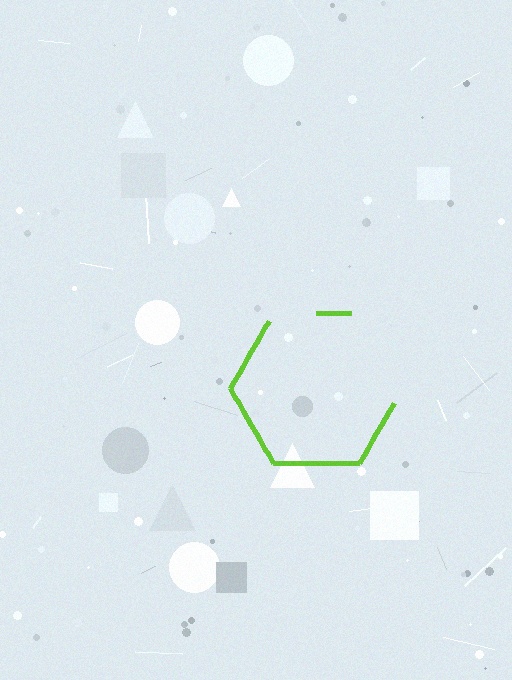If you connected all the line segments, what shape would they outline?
They would outline a hexagon.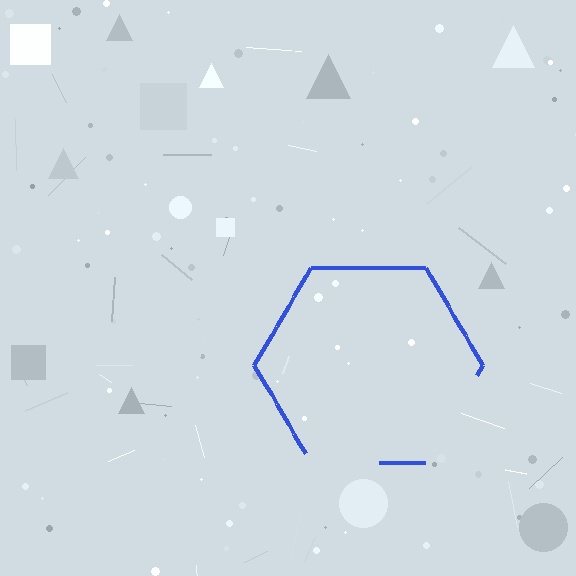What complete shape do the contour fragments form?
The contour fragments form a hexagon.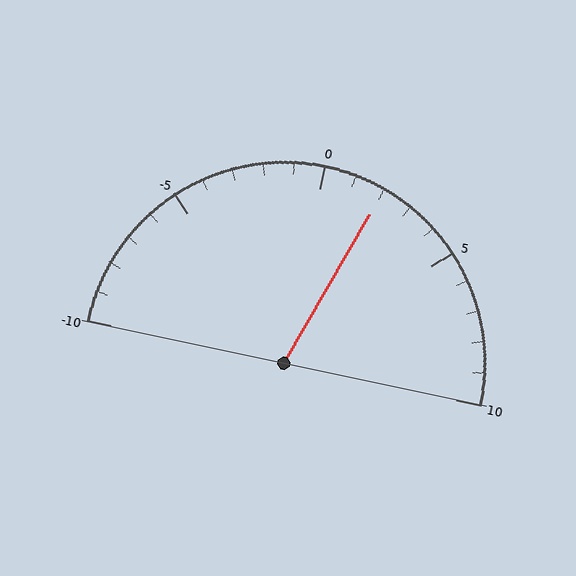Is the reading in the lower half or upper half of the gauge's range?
The reading is in the upper half of the range (-10 to 10).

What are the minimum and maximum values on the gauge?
The gauge ranges from -10 to 10.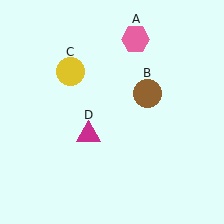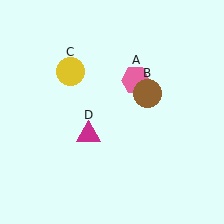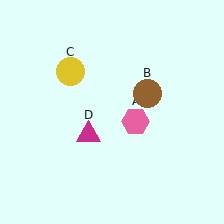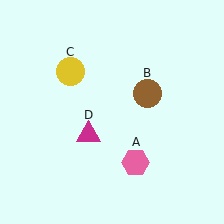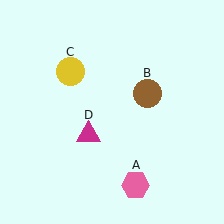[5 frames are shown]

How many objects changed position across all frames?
1 object changed position: pink hexagon (object A).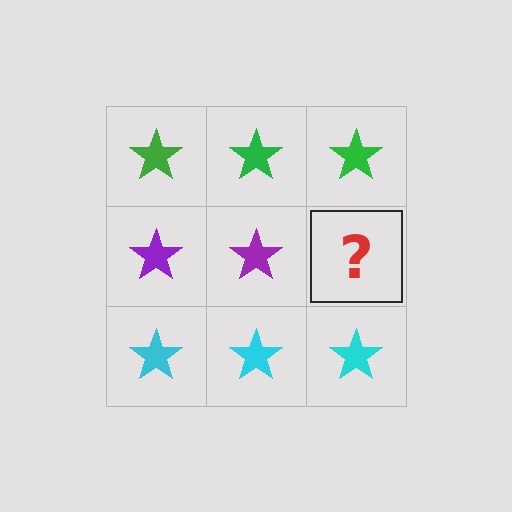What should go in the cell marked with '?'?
The missing cell should contain a purple star.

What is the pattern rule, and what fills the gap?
The rule is that each row has a consistent color. The gap should be filled with a purple star.